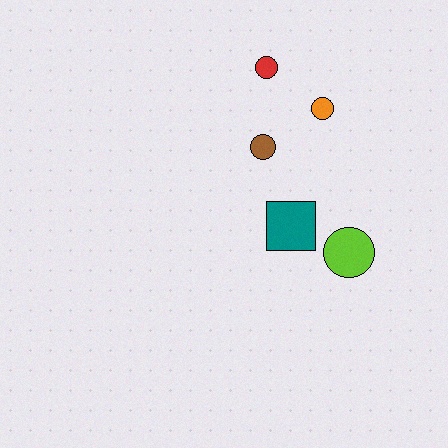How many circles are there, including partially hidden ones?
There are 4 circles.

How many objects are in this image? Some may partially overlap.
There are 5 objects.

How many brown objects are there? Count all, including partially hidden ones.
There is 1 brown object.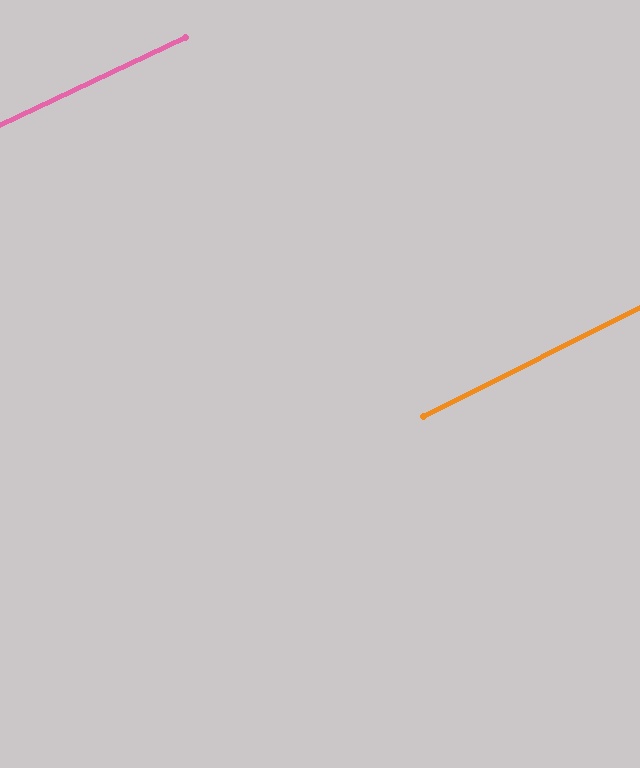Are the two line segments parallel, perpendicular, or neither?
Parallel — their directions differ by only 1.5°.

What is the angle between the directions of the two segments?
Approximately 1 degree.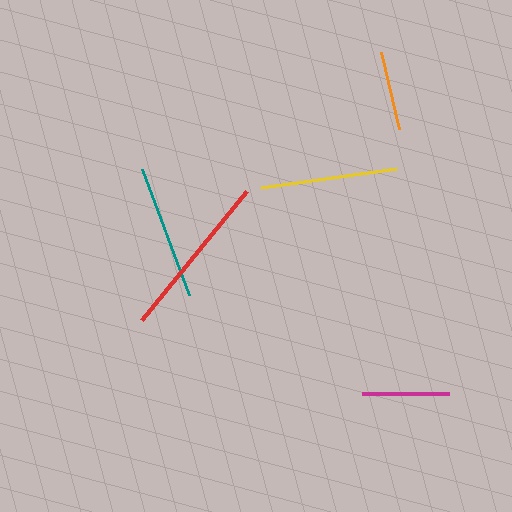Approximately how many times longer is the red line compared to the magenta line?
The red line is approximately 1.9 times the length of the magenta line.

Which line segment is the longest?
The red line is the longest at approximately 166 pixels.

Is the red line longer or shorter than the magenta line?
The red line is longer than the magenta line.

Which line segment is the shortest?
The orange line is the shortest at approximately 79 pixels.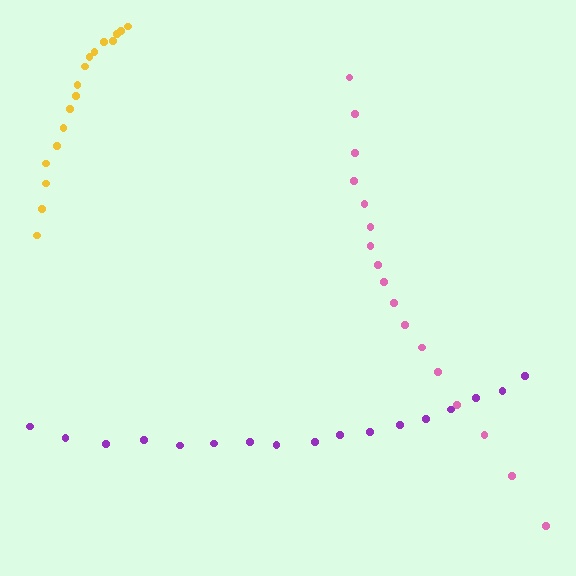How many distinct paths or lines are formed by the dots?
There are 3 distinct paths.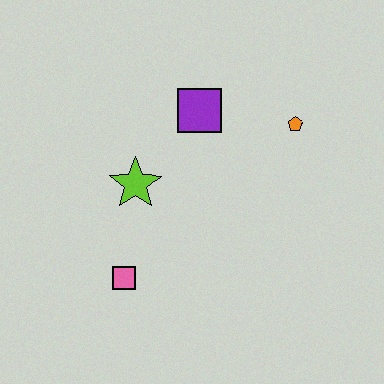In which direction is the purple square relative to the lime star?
The purple square is above the lime star.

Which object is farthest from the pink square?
The orange pentagon is farthest from the pink square.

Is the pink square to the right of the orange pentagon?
No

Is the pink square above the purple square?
No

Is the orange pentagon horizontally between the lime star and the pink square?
No